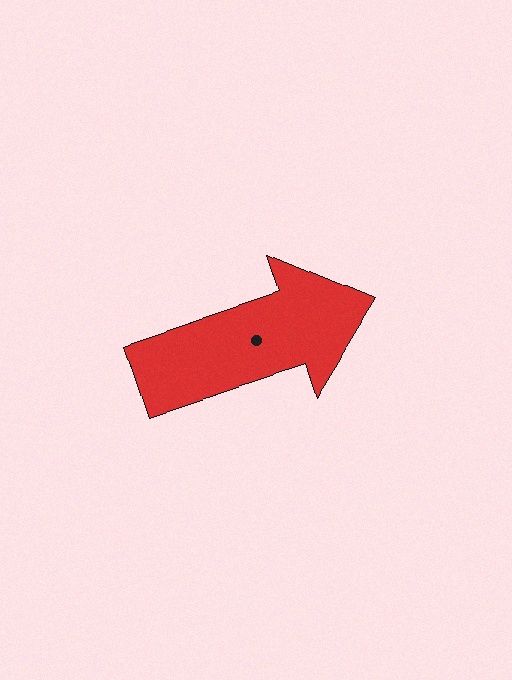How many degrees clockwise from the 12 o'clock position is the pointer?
Approximately 72 degrees.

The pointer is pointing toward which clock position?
Roughly 2 o'clock.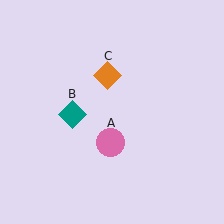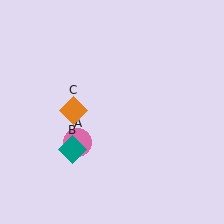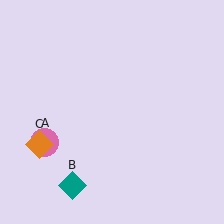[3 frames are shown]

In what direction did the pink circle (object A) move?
The pink circle (object A) moved left.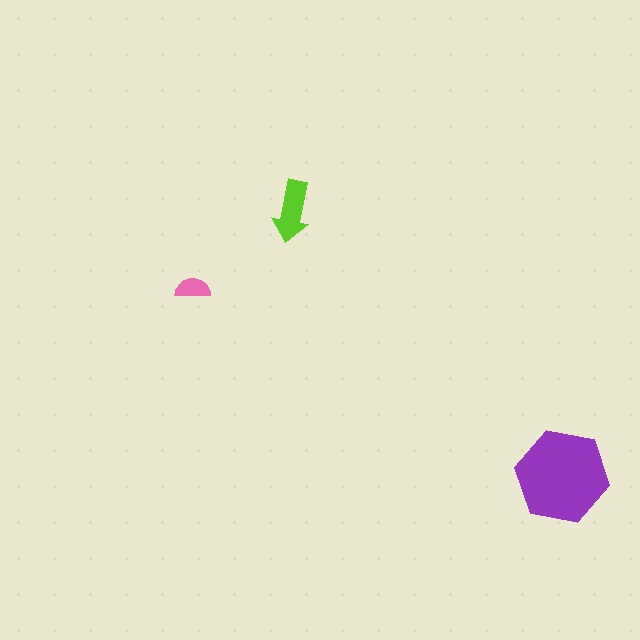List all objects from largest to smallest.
The purple hexagon, the lime arrow, the pink semicircle.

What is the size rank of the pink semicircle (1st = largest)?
3rd.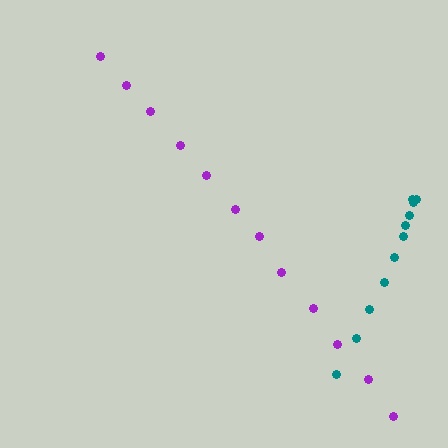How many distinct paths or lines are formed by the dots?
There are 2 distinct paths.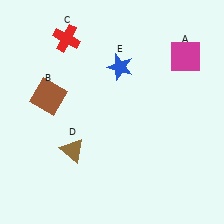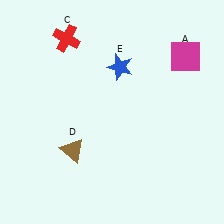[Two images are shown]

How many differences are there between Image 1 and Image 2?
There is 1 difference between the two images.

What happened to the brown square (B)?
The brown square (B) was removed in Image 2. It was in the top-left area of Image 1.